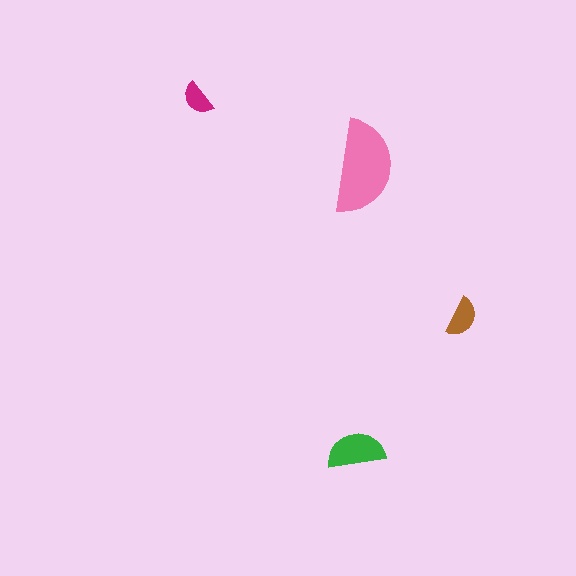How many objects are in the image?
There are 4 objects in the image.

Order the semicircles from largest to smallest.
the pink one, the green one, the brown one, the magenta one.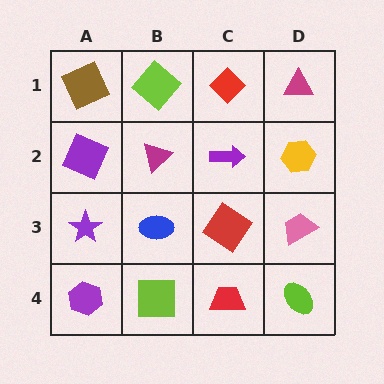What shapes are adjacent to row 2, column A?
A brown square (row 1, column A), a purple star (row 3, column A), a magenta triangle (row 2, column B).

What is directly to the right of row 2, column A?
A magenta triangle.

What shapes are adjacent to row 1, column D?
A yellow hexagon (row 2, column D), a red diamond (row 1, column C).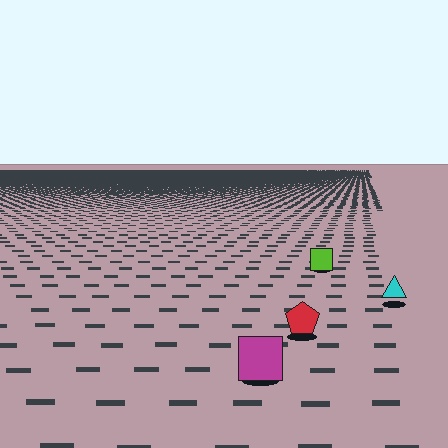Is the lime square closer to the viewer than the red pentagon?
No. The red pentagon is closer — you can tell from the texture gradient: the ground texture is coarser near it.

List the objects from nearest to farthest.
From nearest to farthest: the magenta square, the red pentagon, the cyan triangle, the lime square.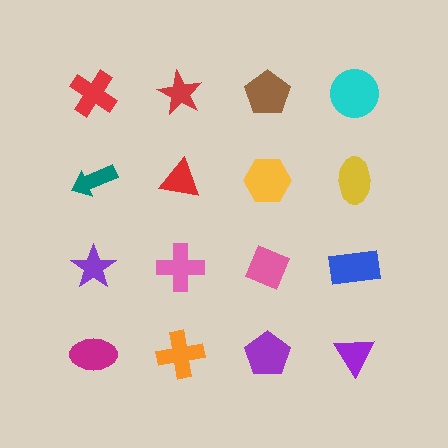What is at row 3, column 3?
A pink diamond.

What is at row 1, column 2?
A red star.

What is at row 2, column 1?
A teal arrow.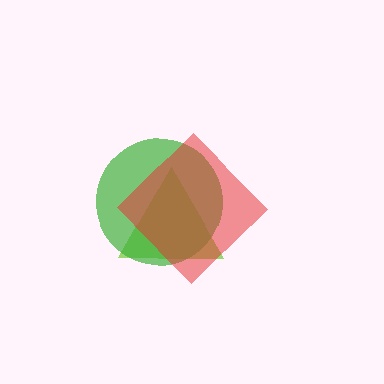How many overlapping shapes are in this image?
There are 3 overlapping shapes in the image.